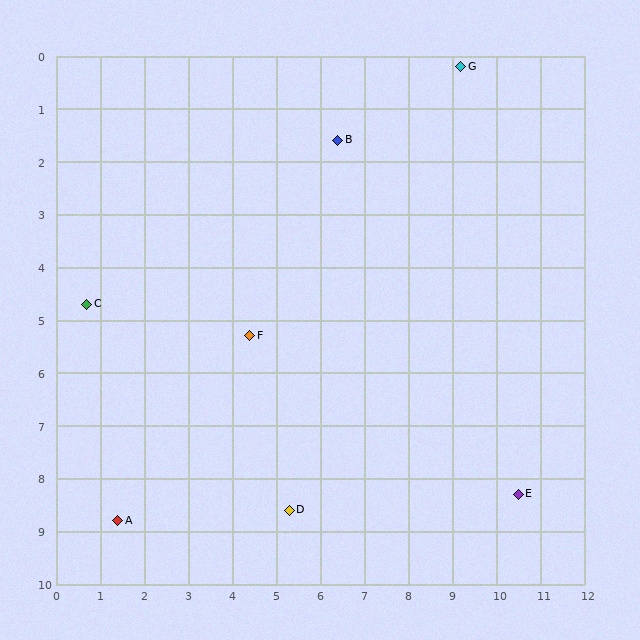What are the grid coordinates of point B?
Point B is at approximately (6.4, 1.6).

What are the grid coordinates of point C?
Point C is at approximately (0.7, 4.7).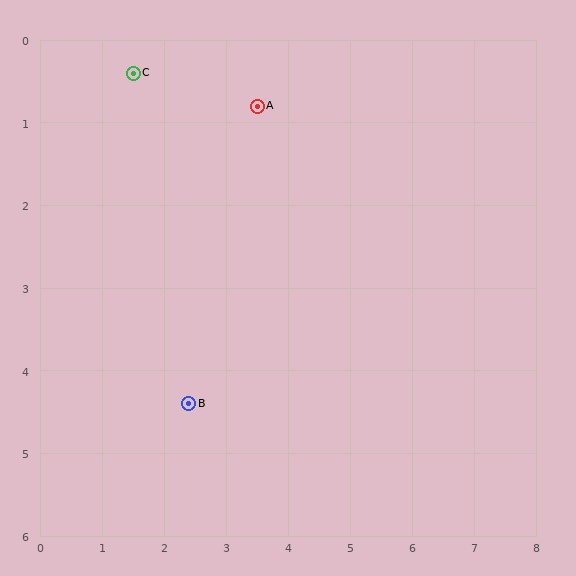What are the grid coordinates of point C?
Point C is at approximately (1.5, 0.4).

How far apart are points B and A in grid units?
Points B and A are about 3.8 grid units apart.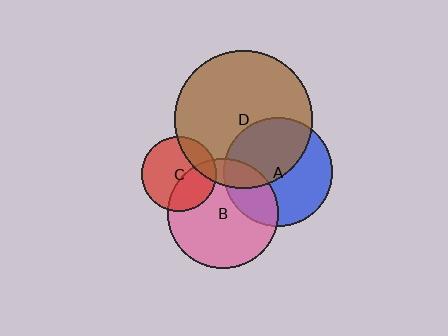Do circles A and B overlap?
Yes.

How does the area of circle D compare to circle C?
Approximately 3.4 times.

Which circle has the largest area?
Circle D (brown).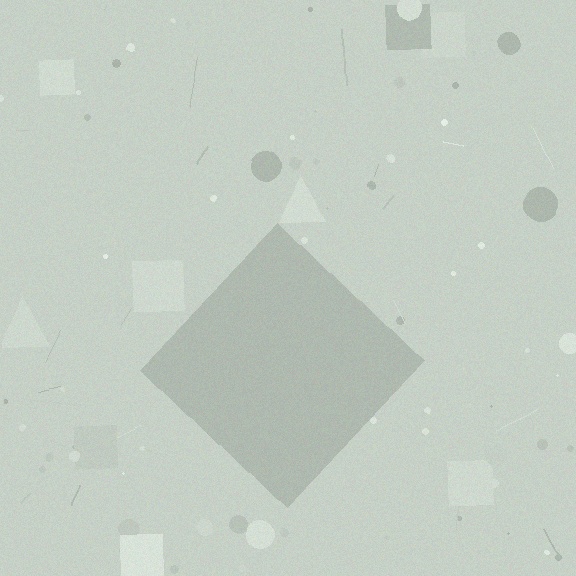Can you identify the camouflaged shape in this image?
The camouflaged shape is a diamond.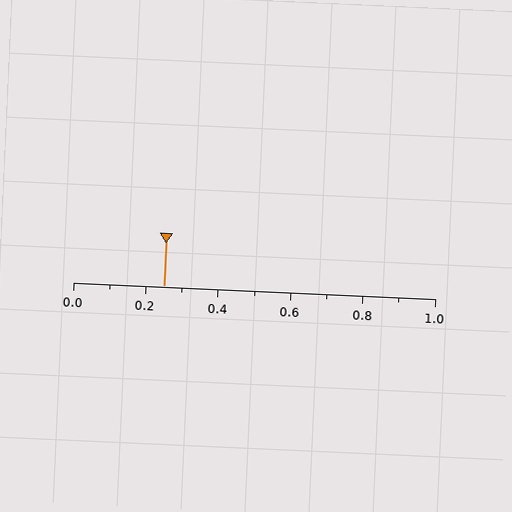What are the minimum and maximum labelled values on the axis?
The axis runs from 0.0 to 1.0.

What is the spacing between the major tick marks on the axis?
The major ticks are spaced 0.2 apart.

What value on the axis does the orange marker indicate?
The marker indicates approximately 0.25.